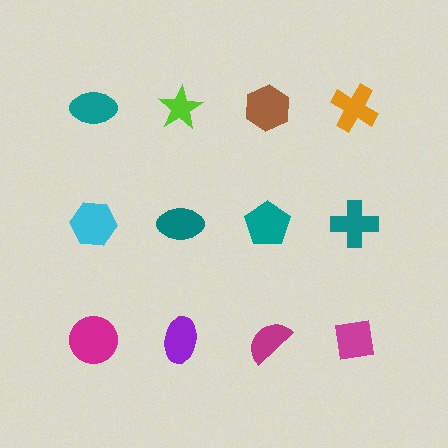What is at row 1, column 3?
A brown hexagon.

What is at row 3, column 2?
A purple ellipse.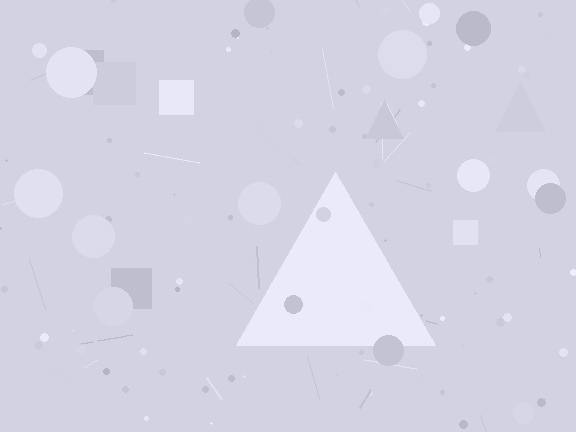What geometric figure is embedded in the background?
A triangle is embedded in the background.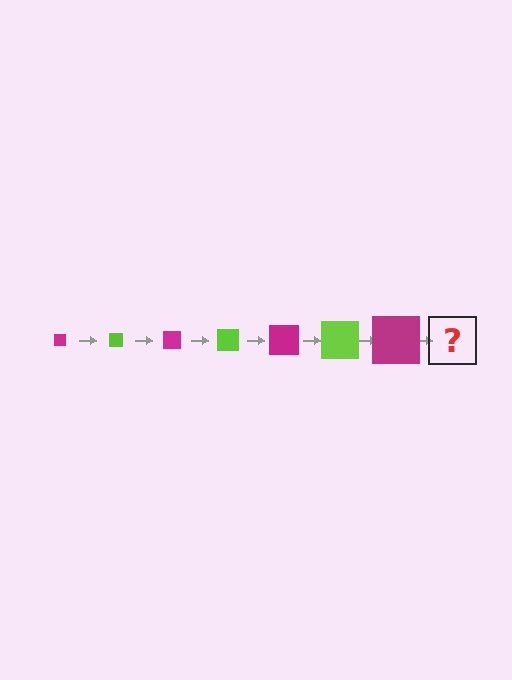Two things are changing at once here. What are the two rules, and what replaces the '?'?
The two rules are that the square grows larger each step and the color cycles through magenta and lime. The '?' should be a lime square, larger than the previous one.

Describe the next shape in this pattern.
It should be a lime square, larger than the previous one.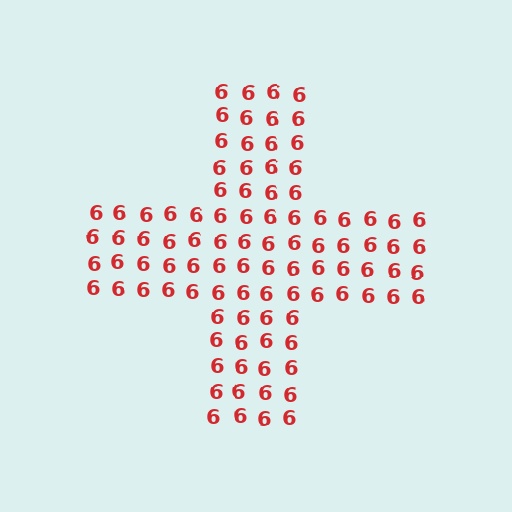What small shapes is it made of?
It is made of small digit 6's.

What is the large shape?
The large shape is a cross.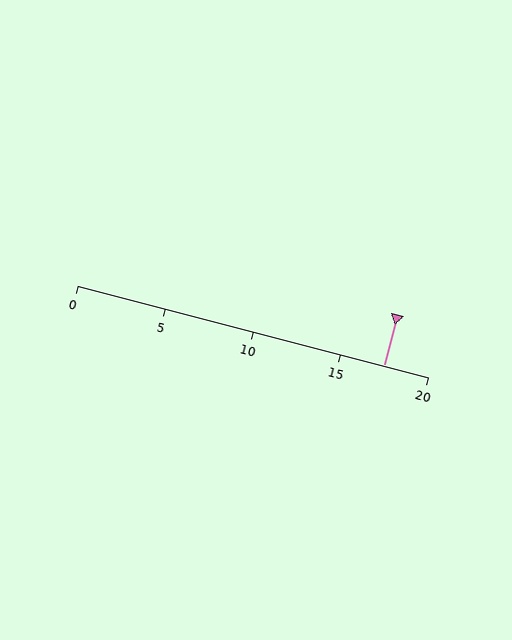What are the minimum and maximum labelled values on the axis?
The axis runs from 0 to 20.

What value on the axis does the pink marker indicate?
The marker indicates approximately 17.5.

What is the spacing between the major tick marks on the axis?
The major ticks are spaced 5 apart.